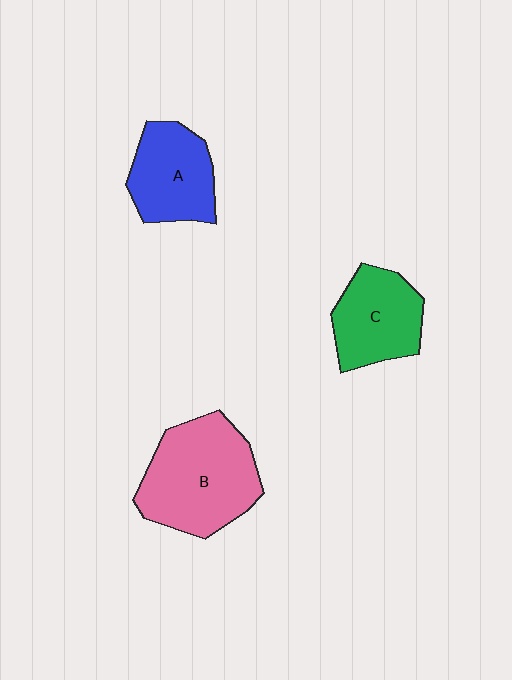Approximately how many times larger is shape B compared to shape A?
Approximately 1.5 times.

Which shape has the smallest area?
Shape C (green).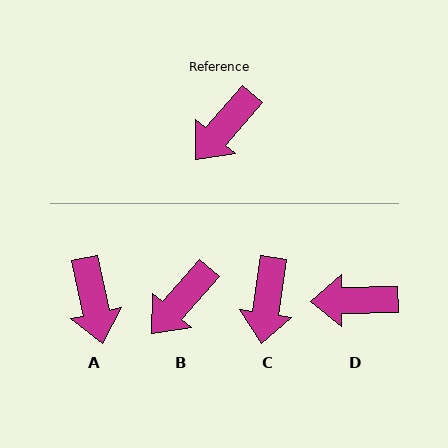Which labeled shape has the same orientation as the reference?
B.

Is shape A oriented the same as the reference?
No, it is off by about 53 degrees.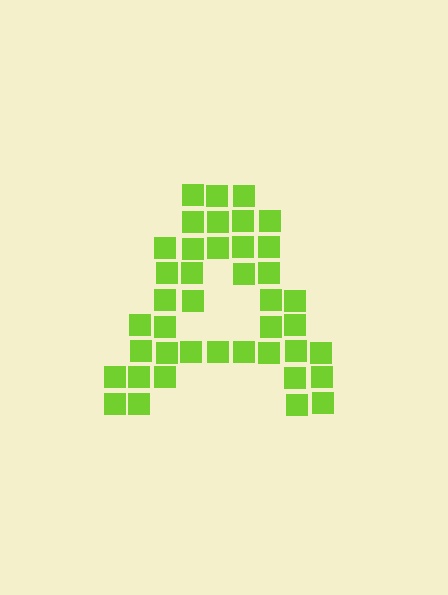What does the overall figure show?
The overall figure shows the letter A.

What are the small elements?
The small elements are squares.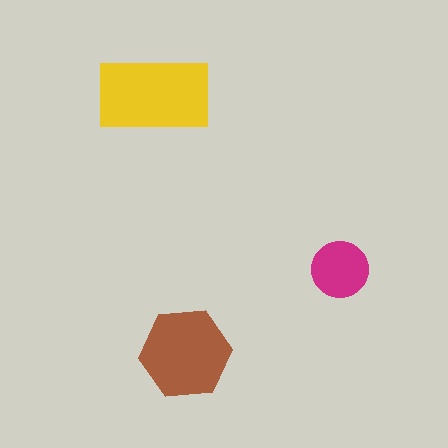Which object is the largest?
The yellow rectangle.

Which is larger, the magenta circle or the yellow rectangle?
The yellow rectangle.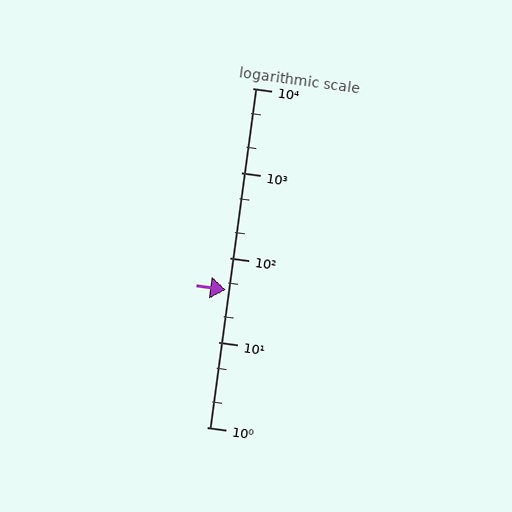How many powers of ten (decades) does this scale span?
The scale spans 4 decades, from 1 to 10000.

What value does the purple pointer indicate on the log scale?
The pointer indicates approximately 42.